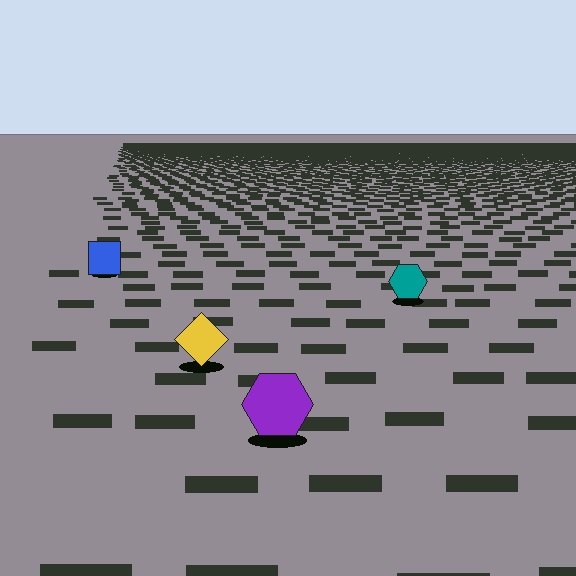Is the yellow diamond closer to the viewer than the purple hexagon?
No. The purple hexagon is closer — you can tell from the texture gradient: the ground texture is coarser near it.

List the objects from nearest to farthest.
From nearest to farthest: the purple hexagon, the yellow diamond, the teal hexagon, the blue square.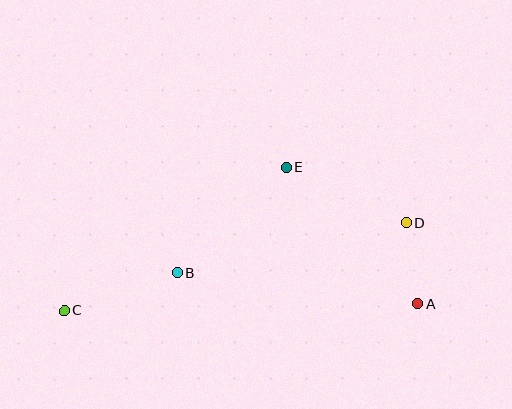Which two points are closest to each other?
Points A and D are closest to each other.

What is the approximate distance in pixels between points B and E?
The distance between B and E is approximately 152 pixels.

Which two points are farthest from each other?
Points A and C are farthest from each other.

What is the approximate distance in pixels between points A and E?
The distance between A and E is approximately 190 pixels.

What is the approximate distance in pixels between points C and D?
The distance between C and D is approximately 353 pixels.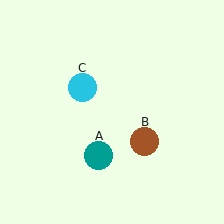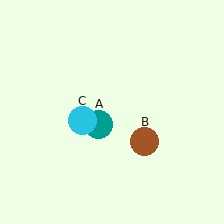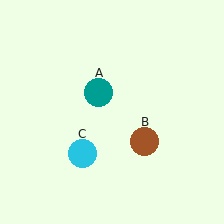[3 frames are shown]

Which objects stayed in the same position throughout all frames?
Brown circle (object B) remained stationary.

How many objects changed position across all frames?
2 objects changed position: teal circle (object A), cyan circle (object C).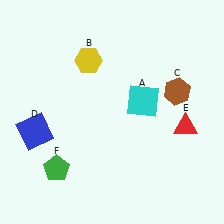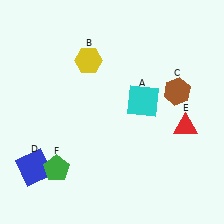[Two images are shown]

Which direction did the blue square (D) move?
The blue square (D) moved down.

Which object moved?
The blue square (D) moved down.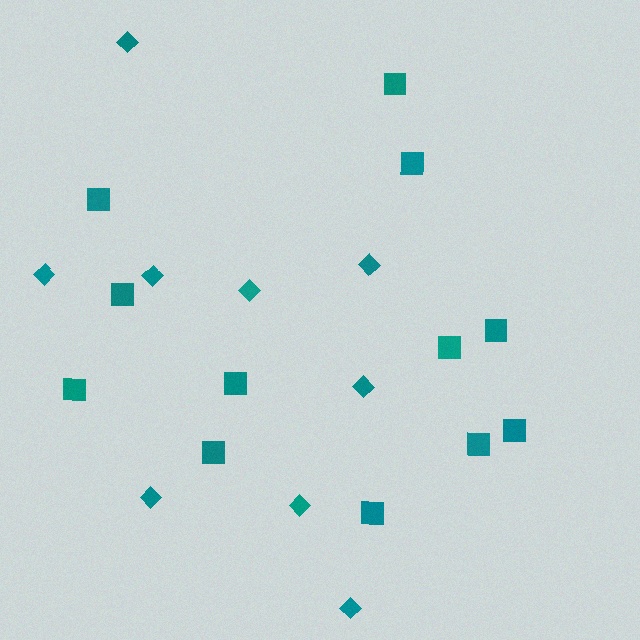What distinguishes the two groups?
There are 2 groups: one group of diamonds (9) and one group of squares (12).